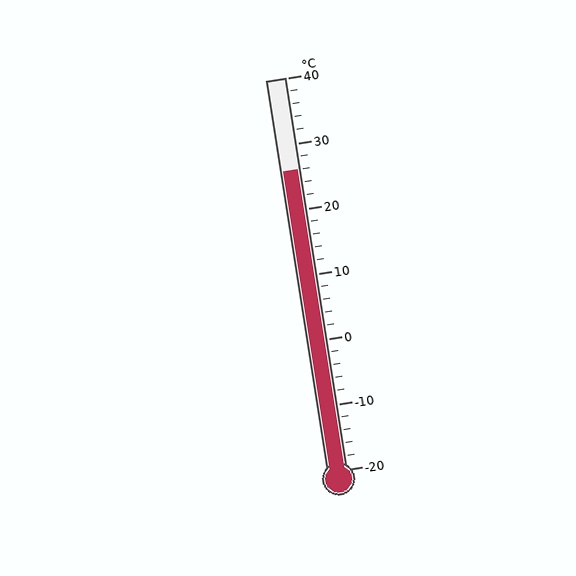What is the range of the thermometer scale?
The thermometer scale ranges from -20°C to 40°C.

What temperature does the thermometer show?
The thermometer shows approximately 26°C.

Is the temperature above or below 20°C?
The temperature is above 20°C.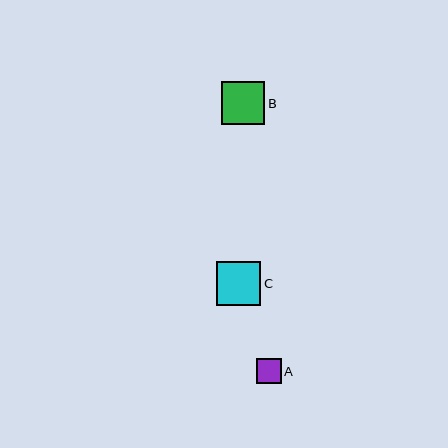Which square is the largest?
Square C is the largest with a size of approximately 44 pixels.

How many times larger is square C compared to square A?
Square C is approximately 1.8 times the size of square A.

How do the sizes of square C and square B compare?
Square C and square B are approximately the same size.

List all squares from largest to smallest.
From largest to smallest: C, B, A.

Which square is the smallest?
Square A is the smallest with a size of approximately 25 pixels.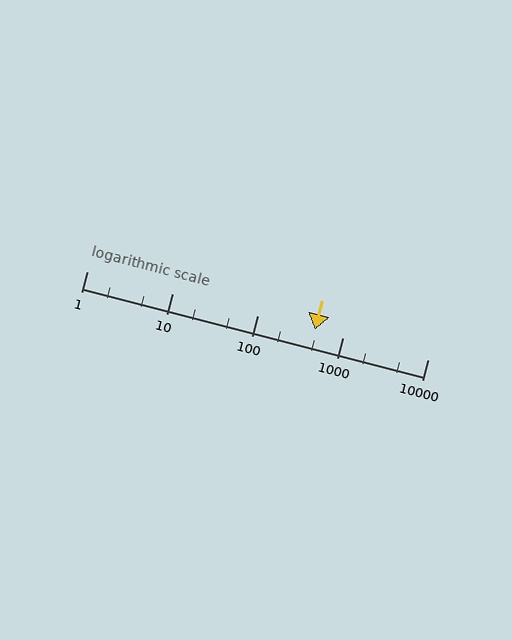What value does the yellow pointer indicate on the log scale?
The pointer indicates approximately 470.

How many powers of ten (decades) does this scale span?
The scale spans 4 decades, from 1 to 10000.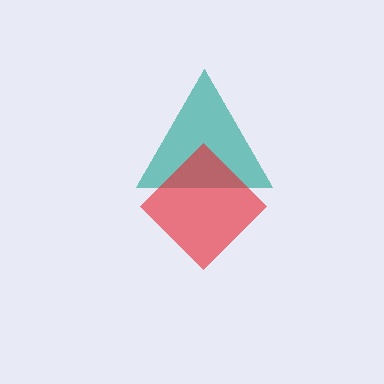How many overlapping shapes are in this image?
There are 2 overlapping shapes in the image.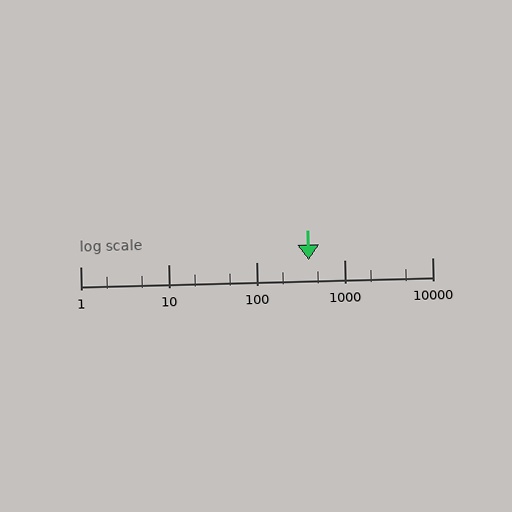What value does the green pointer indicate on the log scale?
The pointer indicates approximately 390.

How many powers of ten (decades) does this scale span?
The scale spans 4 decades, from 1 to 10000.